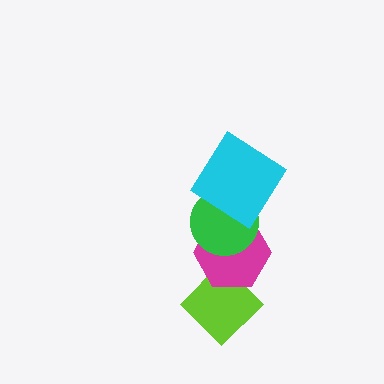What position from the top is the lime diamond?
The lime diamond is 4th from the top.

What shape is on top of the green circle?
The cyan diamond is on top of the green circle.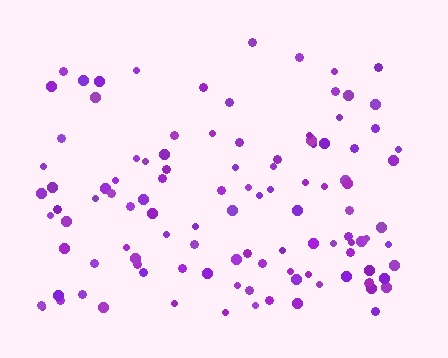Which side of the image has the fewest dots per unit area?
The top.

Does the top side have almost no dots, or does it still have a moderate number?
Still a moderate number, just noticeably fewer than the bottom.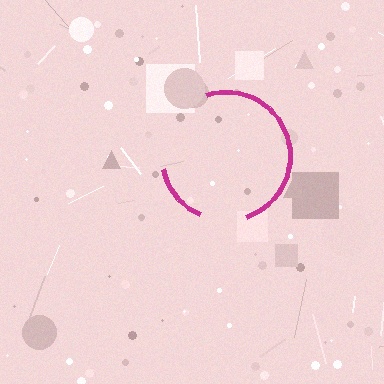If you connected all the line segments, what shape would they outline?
They would outline a circle.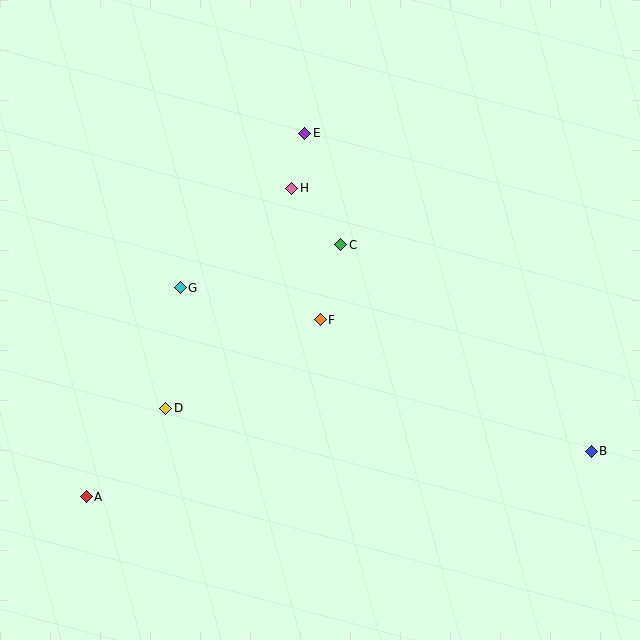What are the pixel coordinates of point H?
Point H is at (292, 188).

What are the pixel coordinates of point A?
Point A is at (86, 497).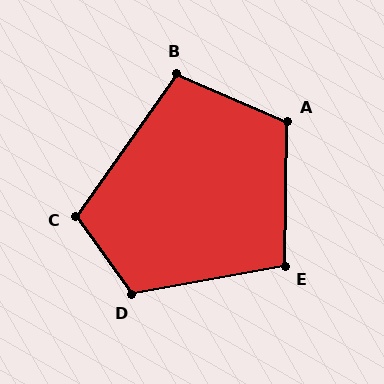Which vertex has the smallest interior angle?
E, at approximately 102 degrees.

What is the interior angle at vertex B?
Approximately 102 degrees (obtuse).